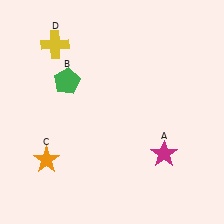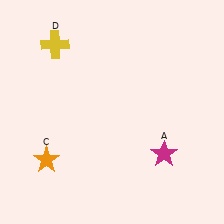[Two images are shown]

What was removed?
The green pentagon (B) was removed in Image 2.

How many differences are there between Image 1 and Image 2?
There is 1 difference between the two images.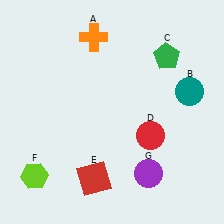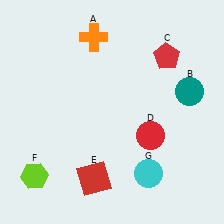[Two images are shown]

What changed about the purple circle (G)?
In Image 1, G is purple. In Image 2, it changed to cyan.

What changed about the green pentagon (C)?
In Image 1, C is green. In Image 2, it changed to red.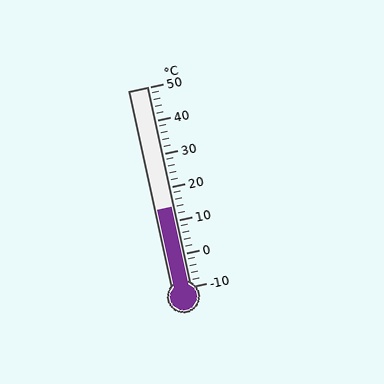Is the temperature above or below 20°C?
The temperature is below 20°C.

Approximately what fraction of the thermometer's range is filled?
The thermometer is filled to approximately 40% of its range.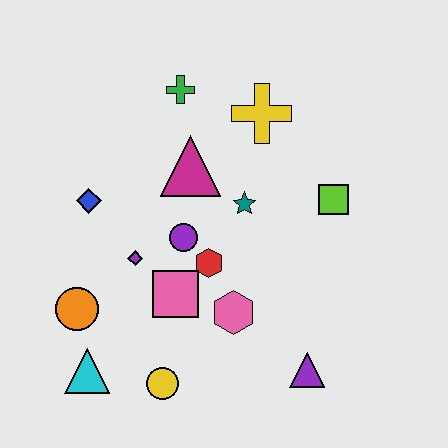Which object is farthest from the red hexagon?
The green cross is farthest from the red hexagon.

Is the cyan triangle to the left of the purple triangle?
Yes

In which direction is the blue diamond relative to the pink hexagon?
The blue diamond is to the left of the pink hexagon.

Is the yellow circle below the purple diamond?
Yes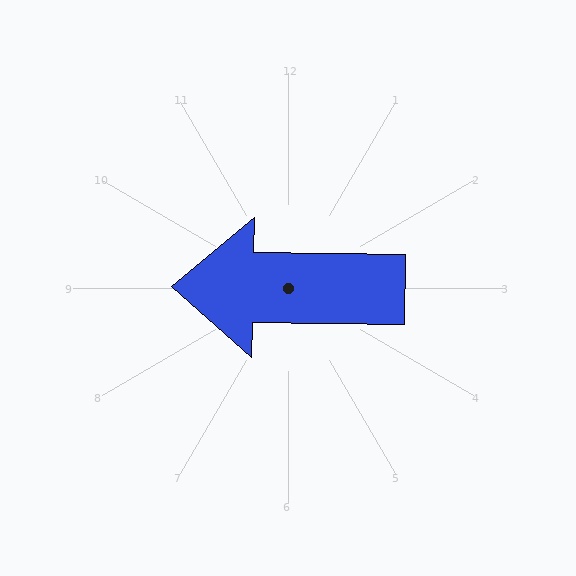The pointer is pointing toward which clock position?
Roughly 9 o'clock.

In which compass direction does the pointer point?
West.